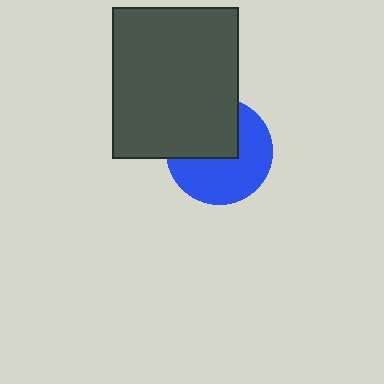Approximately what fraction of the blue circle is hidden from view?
Roughly 43% of the blue circle is hidden behind the dark gray rectangle.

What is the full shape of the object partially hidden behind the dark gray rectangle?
The partially hidden object is a blue circle.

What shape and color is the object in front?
The object in front is a dark gray rectangle.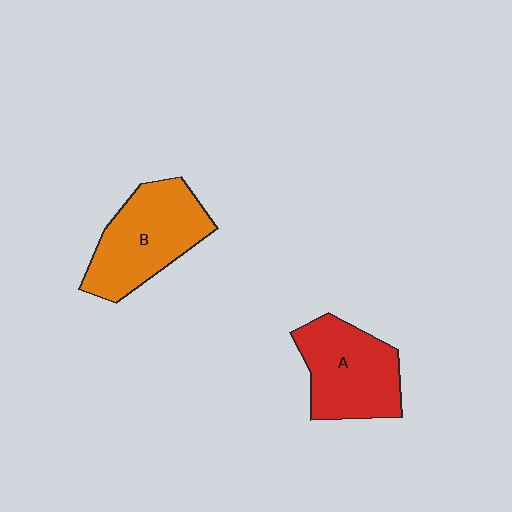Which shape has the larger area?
Shape B (orange).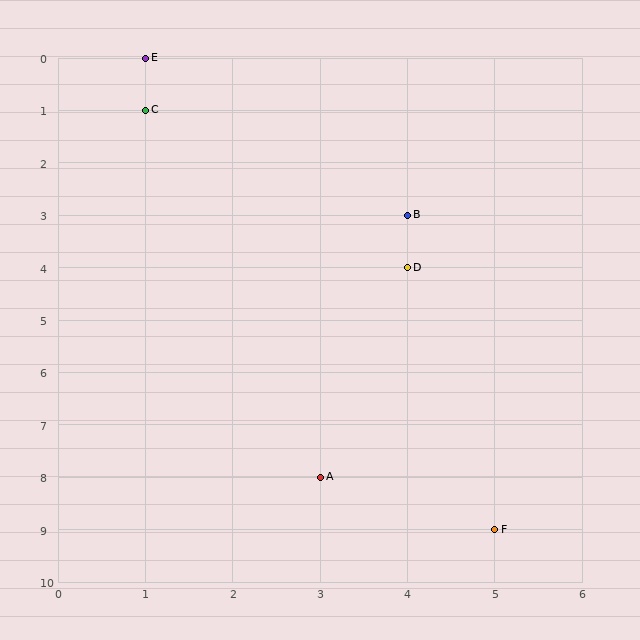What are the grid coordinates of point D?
Point D is at grid coordinates (4, 4).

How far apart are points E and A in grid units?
Points E and A are 2 columns and 8 rows apart (about 8.2 grid units diagonally).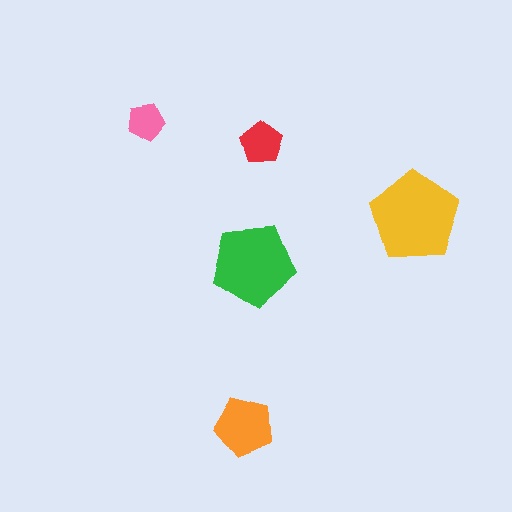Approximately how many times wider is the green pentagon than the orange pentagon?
About 1.5 times wider.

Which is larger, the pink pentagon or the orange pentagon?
The orange one.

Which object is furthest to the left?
The pink pentagon is leftmost.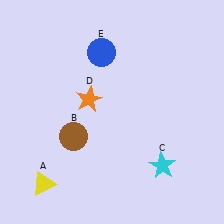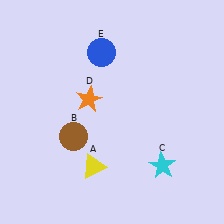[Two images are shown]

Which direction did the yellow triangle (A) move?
The yellow triangle (A) moved right.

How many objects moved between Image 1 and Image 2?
1 object moved between the two images.